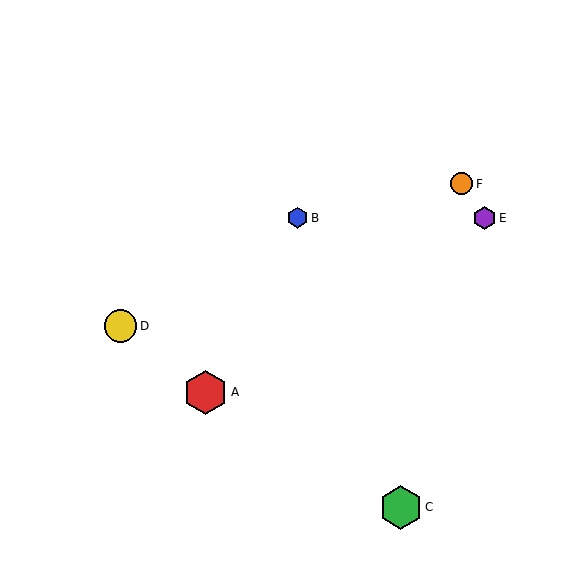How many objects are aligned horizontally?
2 objects (B, E) are aligned horizontally.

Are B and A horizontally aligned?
No, B is at y≈218 and A is at y≈392.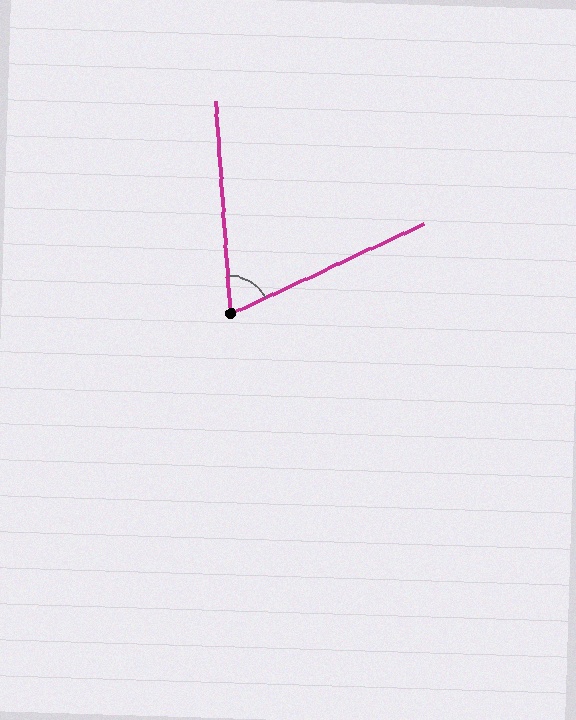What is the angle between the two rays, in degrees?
Approximately 69 degrees.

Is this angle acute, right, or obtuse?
It is acute.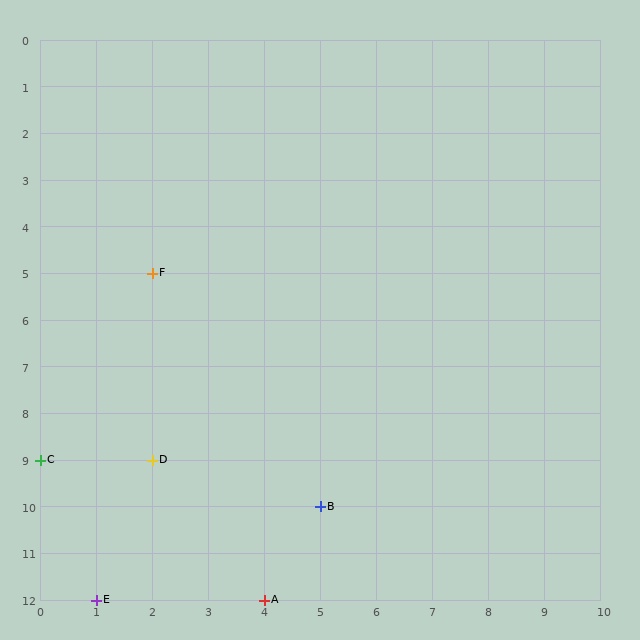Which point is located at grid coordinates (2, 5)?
Point F is at (2, 5).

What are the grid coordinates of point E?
Point E is at grid coordinates (1, 12).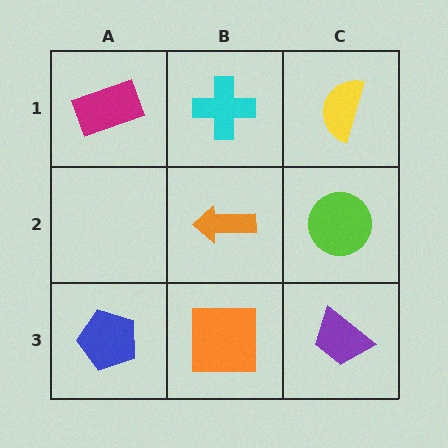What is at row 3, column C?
A purple trapezoid.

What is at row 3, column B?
An orange square.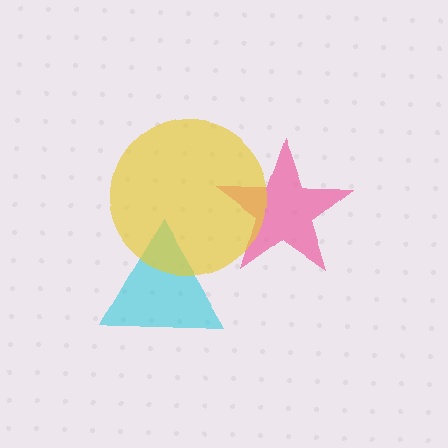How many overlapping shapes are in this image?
There are 3 overlapping shapes in the image.